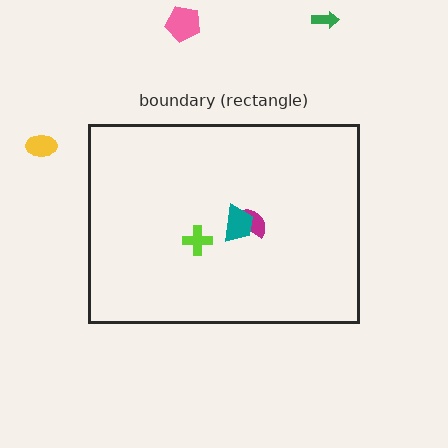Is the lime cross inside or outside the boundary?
Inside.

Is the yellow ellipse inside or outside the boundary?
Outside.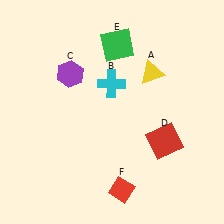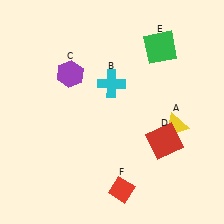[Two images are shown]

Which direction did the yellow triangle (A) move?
The yellow triangle (A) moved down.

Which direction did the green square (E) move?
The green square (E) moved right.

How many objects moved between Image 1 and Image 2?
2 objects moved between the two images.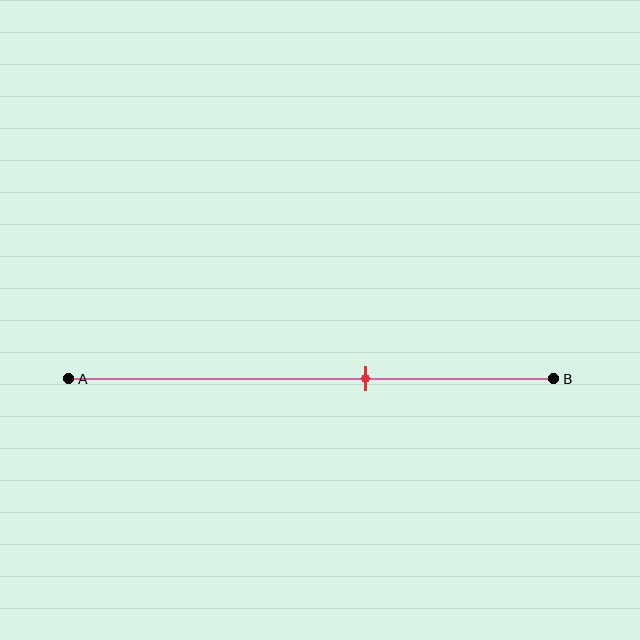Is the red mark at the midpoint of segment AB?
No, the mark is at about 60% from A, not at the 50% midpoint.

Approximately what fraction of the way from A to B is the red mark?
The red mark is approximately 60% of the way from A to B.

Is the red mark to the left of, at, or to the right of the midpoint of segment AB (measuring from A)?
The red mark is to the right of the midpoint of segment AB.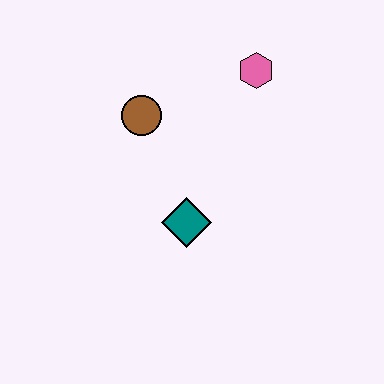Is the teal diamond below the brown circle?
Yes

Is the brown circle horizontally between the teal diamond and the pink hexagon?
No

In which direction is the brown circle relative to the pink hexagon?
The brown circle is to the left of the pink hexagon.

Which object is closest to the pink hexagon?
The brown circle is closest to the pink hexagon.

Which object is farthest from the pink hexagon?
The teal diamond is farthest from the pink hexagon.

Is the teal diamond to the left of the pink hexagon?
Yes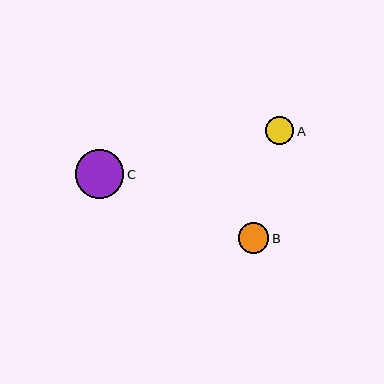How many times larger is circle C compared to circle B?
Circle C is approximately 1.6 times the size of circle B.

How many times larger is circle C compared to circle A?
Circle C is approximately 1.7 times the size of circle A.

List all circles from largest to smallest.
From largest to smallest: C, B, A.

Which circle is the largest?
Circle C is the largest with a size of approximately 49 pixels.